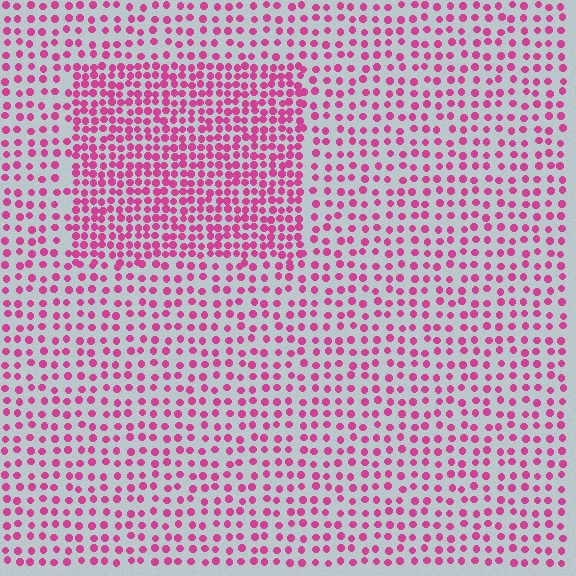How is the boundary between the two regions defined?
The boundary is defined by a change in element density (approximately 1.9x ratio). All elements are the same color, size, and shape.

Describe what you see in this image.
The image contains small magenta elements arranged at two different densities. A rectangle-shaped region is visible where the elements are more densely packed than the surrounding area.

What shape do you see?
I see a rectangle.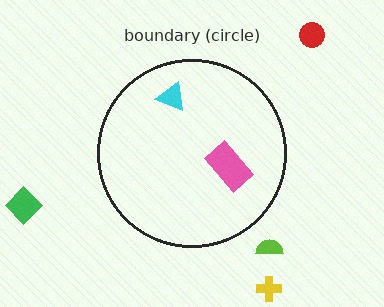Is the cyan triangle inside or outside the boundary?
Inside.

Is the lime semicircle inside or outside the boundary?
Outside.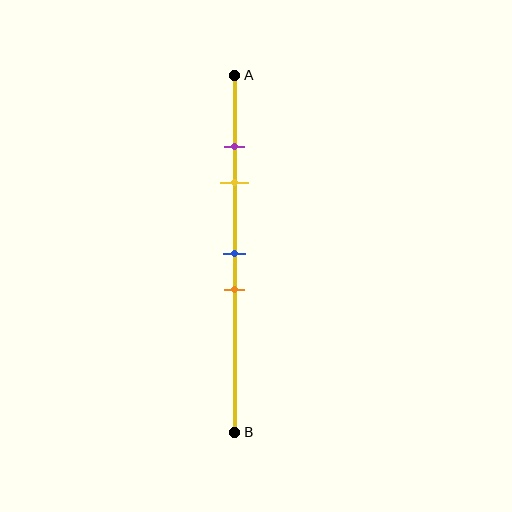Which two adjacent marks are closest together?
The purple and yellow marks are the closest adjacent pair.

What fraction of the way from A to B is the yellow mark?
The yellow mark is approximately 30% (0.3) of the way from A to B.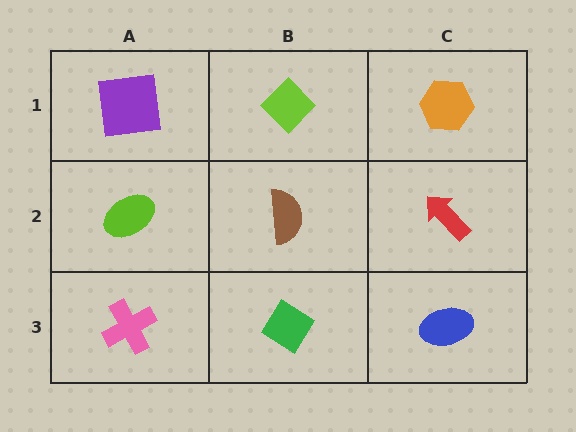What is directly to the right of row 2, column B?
A red arrow.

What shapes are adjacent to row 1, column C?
A red arrow (row 2, column C), a lime diamond (row 1, column B).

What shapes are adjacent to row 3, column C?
A red arrow (row 2, column C), a green diamond (row 3, column B).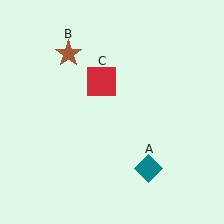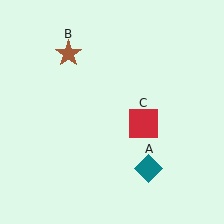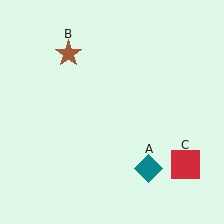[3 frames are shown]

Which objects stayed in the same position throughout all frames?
Teal diamond (object A) and brown star (object B) remained stationary.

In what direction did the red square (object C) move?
The red square (object C) moved down and to the right.